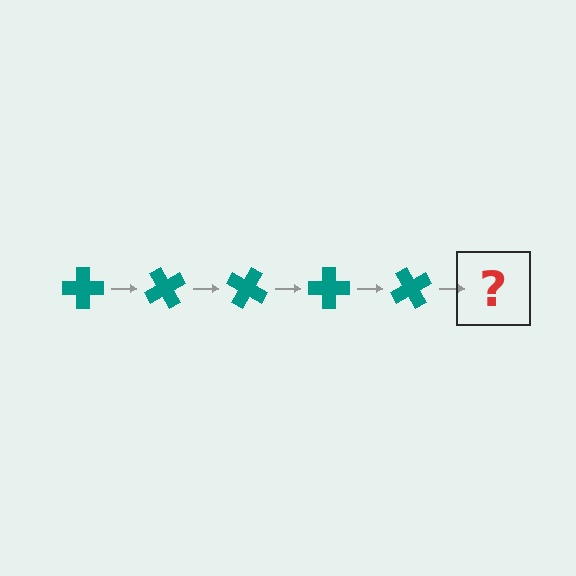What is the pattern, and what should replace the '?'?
The pattern is that the cross rotates 60 degrees each step. The '?' should be a teal cross rotated 300 degrees.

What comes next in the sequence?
The next element should be a teal cross rotated 300 degrees.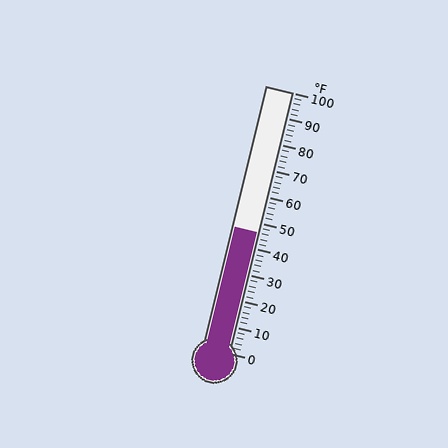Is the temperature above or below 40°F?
The temperature is above 40°F.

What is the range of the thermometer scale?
The thermometer scale ranges from 0°F to 100°F.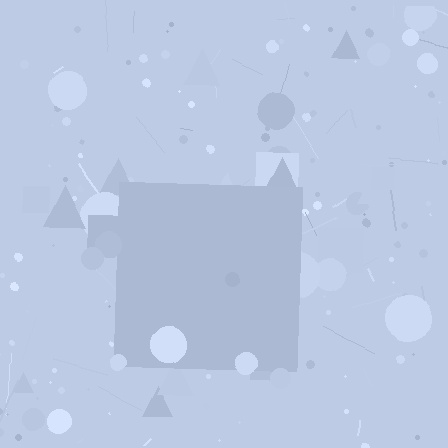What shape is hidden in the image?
A square is hidden in the image.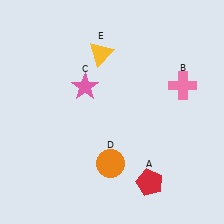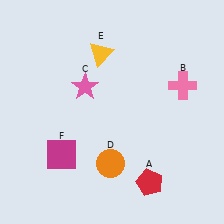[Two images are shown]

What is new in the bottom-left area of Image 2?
A magenta square (F) was added in the bottom-left area of Image 2.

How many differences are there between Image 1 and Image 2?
There is 1 difference between the two images.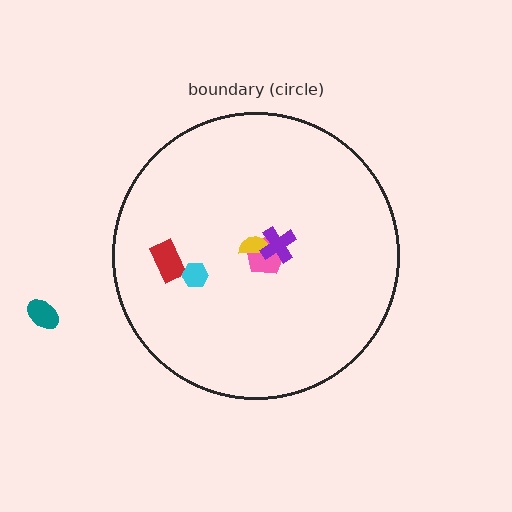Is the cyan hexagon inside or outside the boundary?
Inside.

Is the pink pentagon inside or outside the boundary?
Inside.